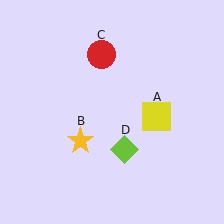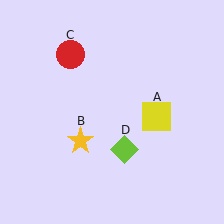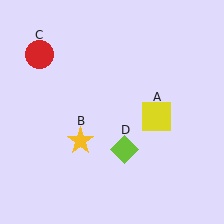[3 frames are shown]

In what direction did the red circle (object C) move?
The red circle (object C) moved left.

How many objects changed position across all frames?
1 object changed position: red circle (object C).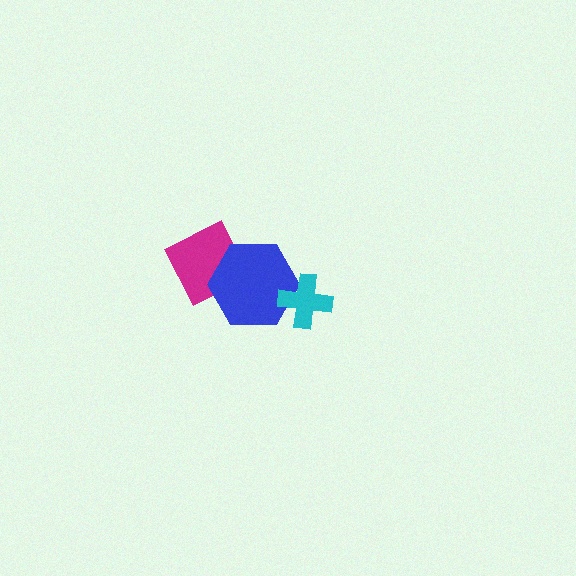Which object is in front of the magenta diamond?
The blue hexagon is in front of the magenta diamond.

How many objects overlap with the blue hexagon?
2 objects overlap with the blue hexagon.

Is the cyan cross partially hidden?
No, no other shape covers it.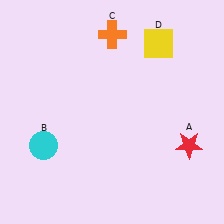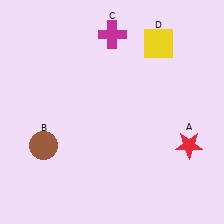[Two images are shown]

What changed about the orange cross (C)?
In Image 1, C is orange. In Image 2, it changed to magenta.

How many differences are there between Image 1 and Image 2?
There are 2 differences between the two images.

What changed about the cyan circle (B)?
In Image 1, B is cyan. In Image 2, it changed to brown.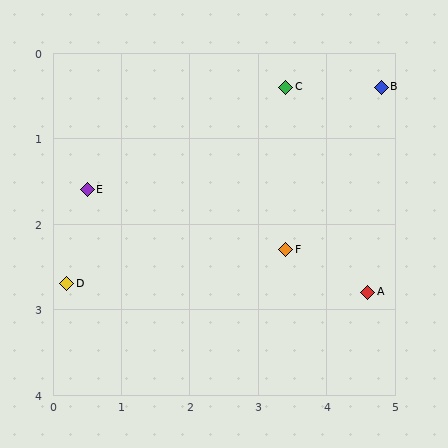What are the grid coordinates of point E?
Point E is at approximately (0.5, 1.6).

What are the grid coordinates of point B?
Point B is at approximately (4.8, 0.4).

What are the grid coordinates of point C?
Point C is at approximately (3.4, 0.4).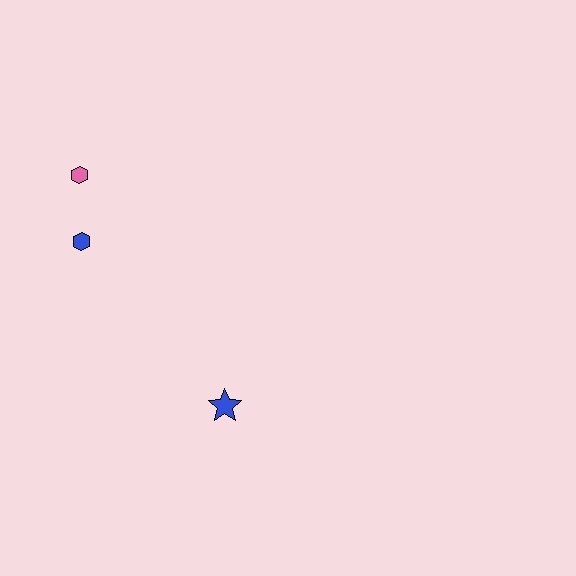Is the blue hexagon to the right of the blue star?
No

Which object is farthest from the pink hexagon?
The blue star is farthest from the pink hexagon.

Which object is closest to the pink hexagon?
The blue hexagon is closest to the pink hexagon.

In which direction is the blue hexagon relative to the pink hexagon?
The blue hexagon is below the pink hexagon.